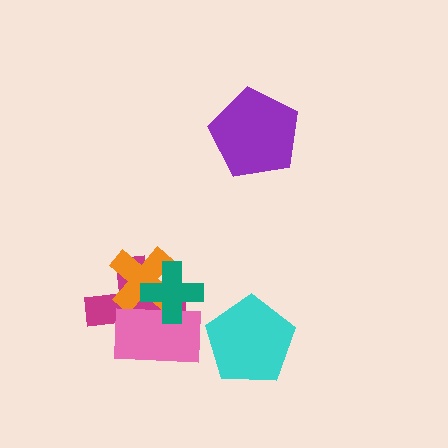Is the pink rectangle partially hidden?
Yes, it is partially covered by another shape.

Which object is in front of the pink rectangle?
The teal cross is in front of the pink rectangle.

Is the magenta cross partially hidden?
Yes, it is partially covered by another shape.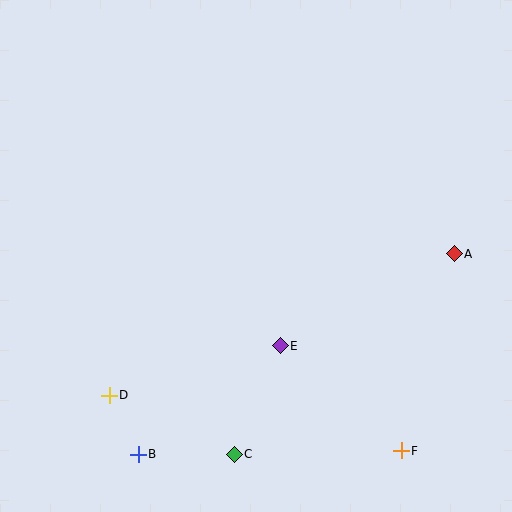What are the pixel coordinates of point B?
Point B is at (138, 454).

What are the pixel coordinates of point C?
Point C is at (234, 454).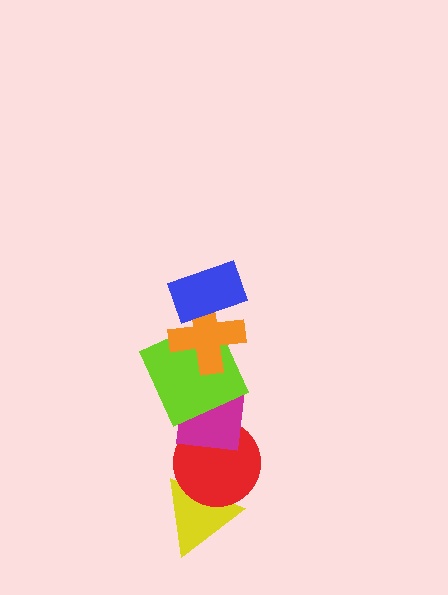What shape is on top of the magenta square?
The lime square is on top of the magenta square.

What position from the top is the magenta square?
The magenta square is 4th from the top.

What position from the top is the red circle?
The red circle is 5th from the top.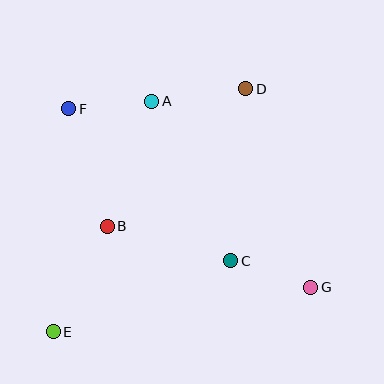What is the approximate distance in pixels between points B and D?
The distance between B and D is approximately 195 pixels.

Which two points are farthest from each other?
Points D and E are farthest from each other.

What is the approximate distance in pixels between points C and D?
The distance between C and D is approximately 173 pixels.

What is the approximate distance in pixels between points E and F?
The distance between E and F is approximately 224 pixels.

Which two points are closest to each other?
Points A and F are closest to each other.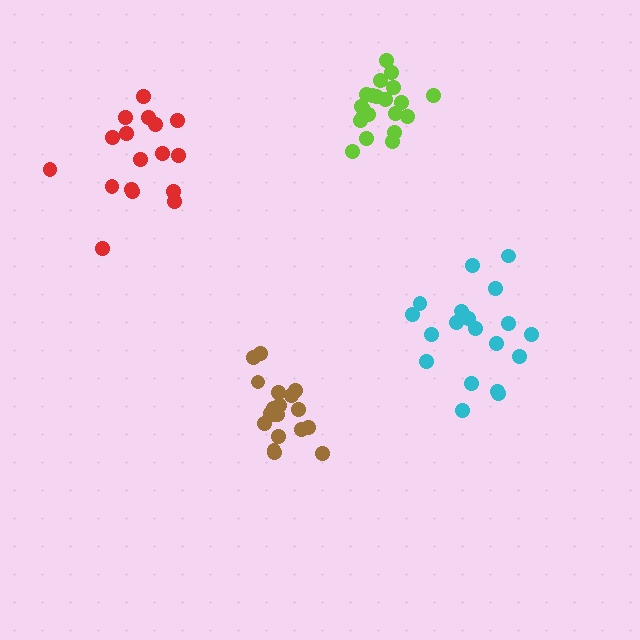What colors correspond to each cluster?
The clusters are colored: brown, cyan, lime, red.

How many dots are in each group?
Group 1: 19 dots, Group 2: 19 dots, Group 3: 21 dots, Group 4: 17 dots (76 total).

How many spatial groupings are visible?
There are 4 spatial groupings.